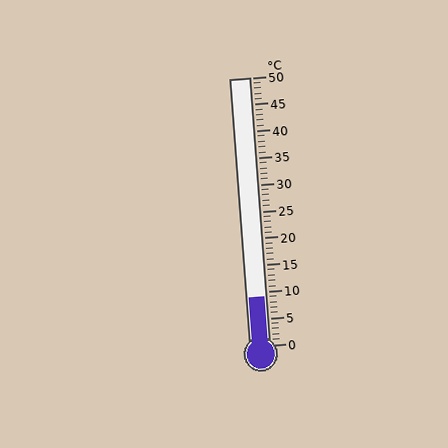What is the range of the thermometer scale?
The thermometer scale ranges from 0°C to 50°C.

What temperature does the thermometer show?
The thermometer shows approximately 9°C.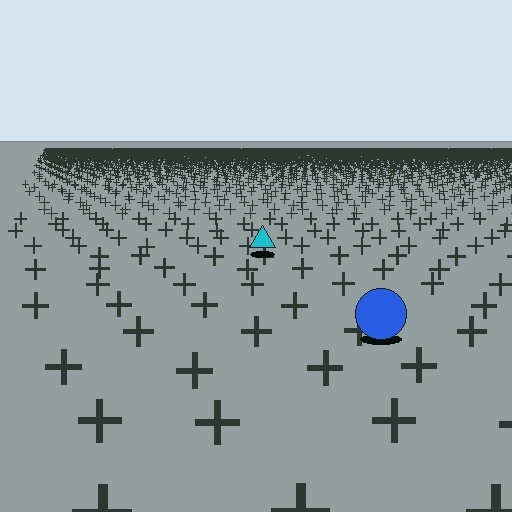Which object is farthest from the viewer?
The cyan triangle is farthest from the viewer. It appears smaller and the ground texture around it is denser.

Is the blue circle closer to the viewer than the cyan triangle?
Yes. The blue circle is closer — you can tell from the texture gradient: the ground texture is coarser near it.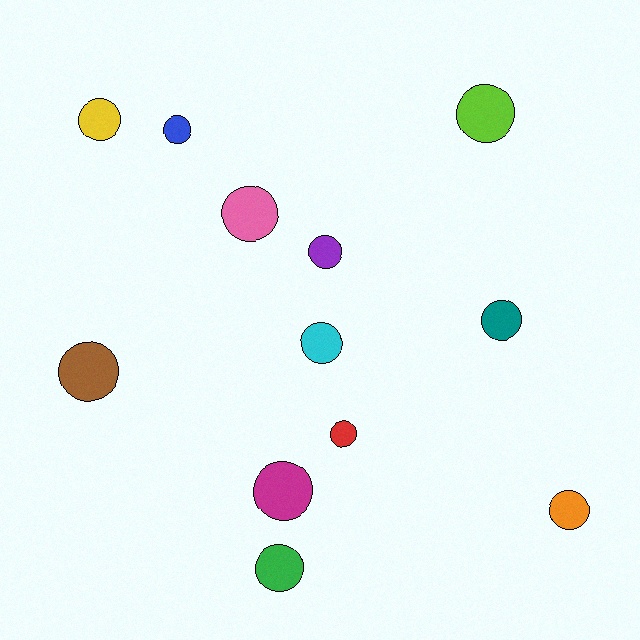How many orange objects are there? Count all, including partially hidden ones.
There is 1 orange object.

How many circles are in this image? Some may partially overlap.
There are 12 circles.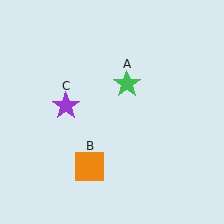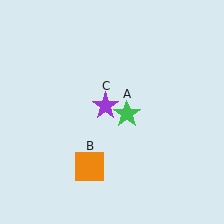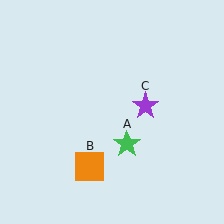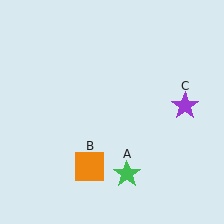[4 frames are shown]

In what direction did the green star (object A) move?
The green star (object A) moved down.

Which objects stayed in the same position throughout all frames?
Orange square (object B) remained stationary.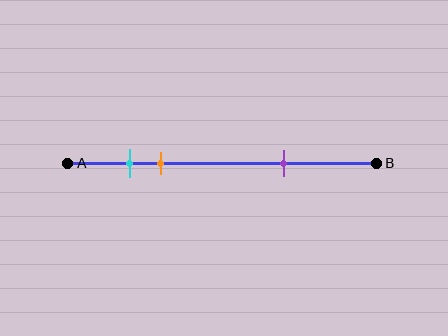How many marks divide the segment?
There are 3 marks dividing the segment.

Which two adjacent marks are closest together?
The cyan and orange marks are the closest adjacent pair.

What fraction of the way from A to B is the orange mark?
The orange mark is approximately 30% (0.3) of the way from A to B.